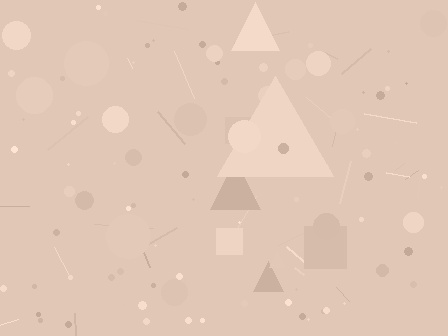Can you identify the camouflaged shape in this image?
The camouflaged shape is a triangle.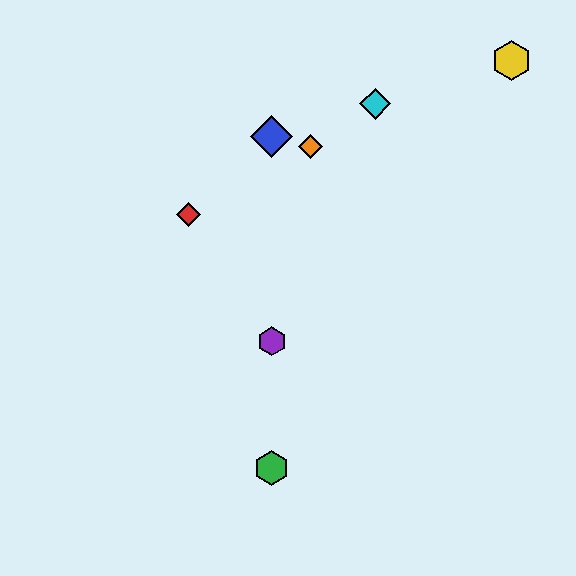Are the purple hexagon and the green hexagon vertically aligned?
Yes, both are at x≈272.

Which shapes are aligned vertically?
The blue diamond, the green hexagon, the purple hexagon are aligned vertically.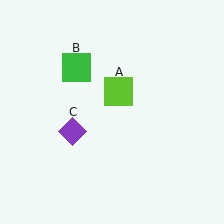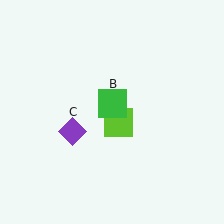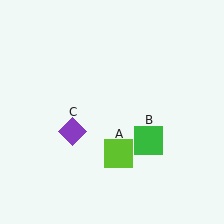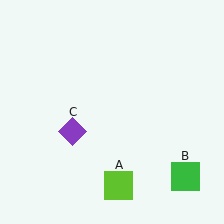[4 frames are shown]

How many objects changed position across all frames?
2 objects changed position: lime square (object A), green square (object B).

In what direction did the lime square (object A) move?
The lime square (object A) moved down.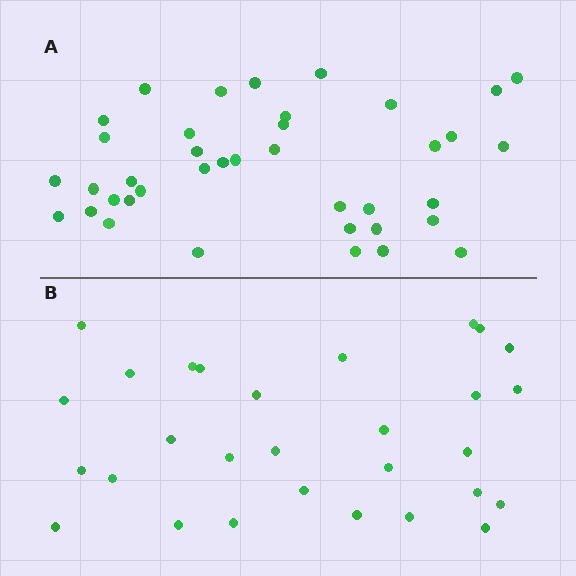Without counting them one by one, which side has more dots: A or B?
Region A (the top region) has more dots.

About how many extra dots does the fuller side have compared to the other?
Region A has roughly 10 or so more dots than region B.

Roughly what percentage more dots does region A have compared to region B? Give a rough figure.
About 35% more.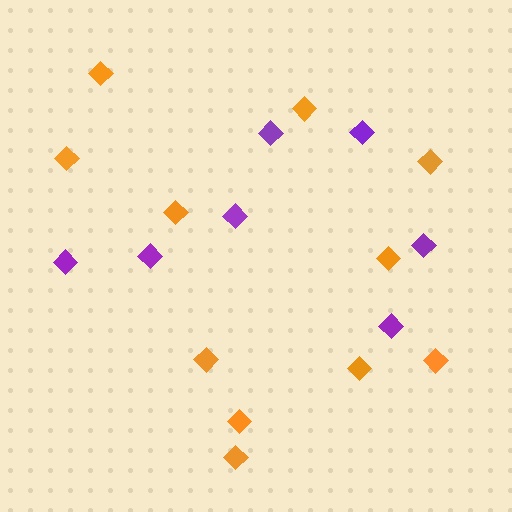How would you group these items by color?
There are 2 groups: one group of purple diamonds (7) and one group of orange diamonds (11).